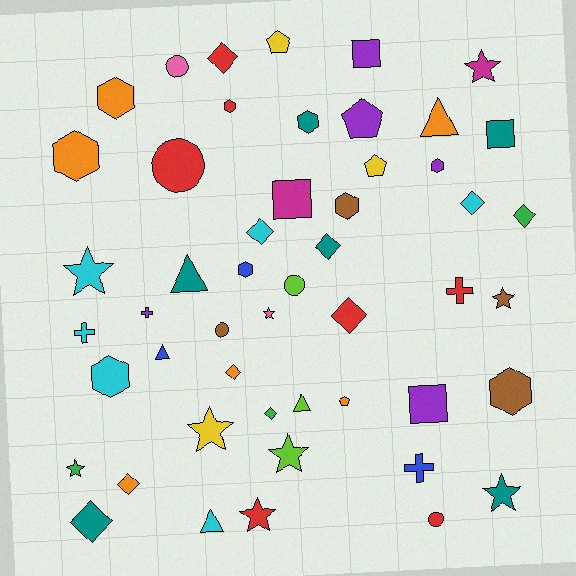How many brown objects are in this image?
There are 4 brown objects.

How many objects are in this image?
There are 50 objects.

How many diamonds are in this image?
There are 10 diamonds.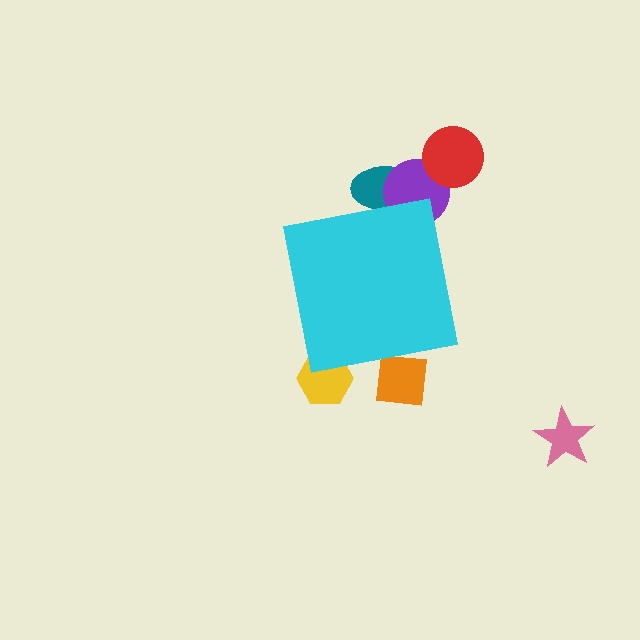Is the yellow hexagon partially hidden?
Yes, the yellow hexagon is partially hidden behind the cyan square.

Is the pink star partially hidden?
No, the pink star is fully visible.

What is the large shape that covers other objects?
A cyan square.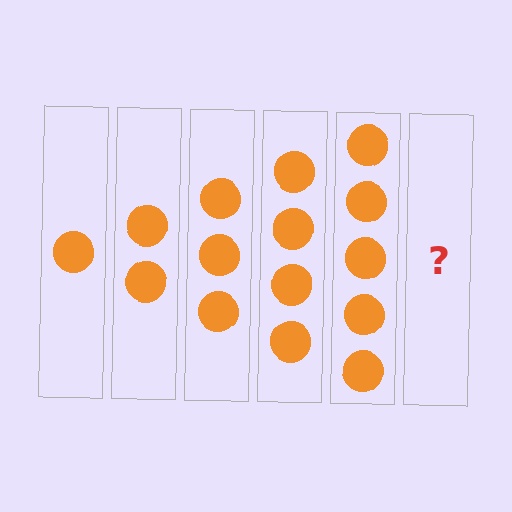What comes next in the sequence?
The next element should be 6 circles.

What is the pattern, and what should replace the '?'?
The pattern is that each step adds one more circle. The '?' should be 6 circles.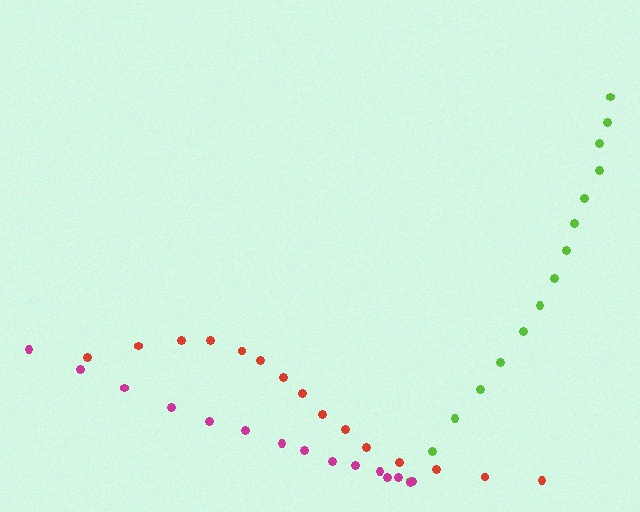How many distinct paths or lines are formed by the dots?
There are 3 distinct paths.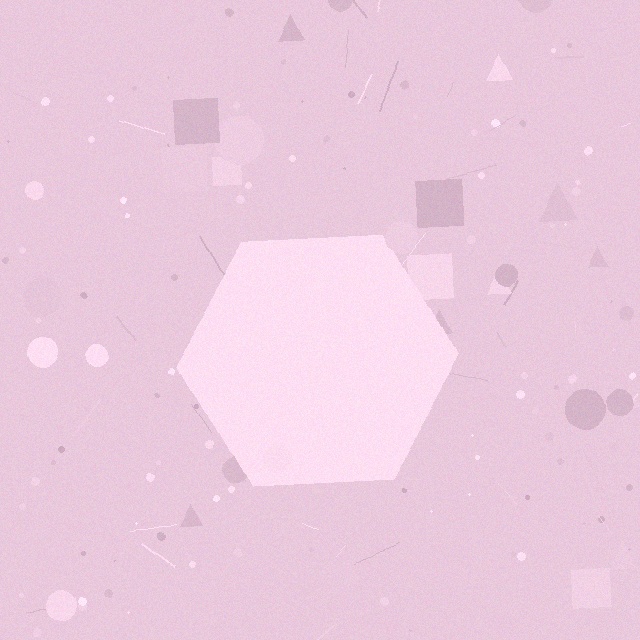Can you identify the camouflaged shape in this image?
The camouflaged shape is a hexagon.